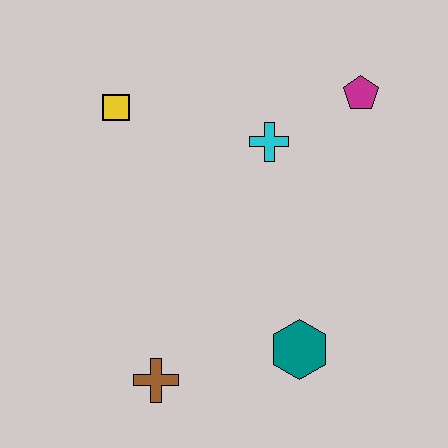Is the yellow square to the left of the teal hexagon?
Yes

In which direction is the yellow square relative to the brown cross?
The yellow square is above the brown cross.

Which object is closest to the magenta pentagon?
The cyan cross is closest to the magenta pentagon.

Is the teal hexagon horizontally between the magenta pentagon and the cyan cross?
Yes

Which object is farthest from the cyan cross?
The brown cross is farthest from the cyan cross.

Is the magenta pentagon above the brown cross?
Yes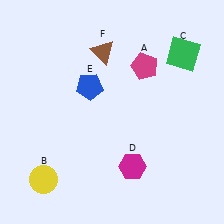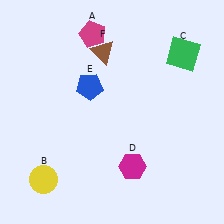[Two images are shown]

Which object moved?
The magenta pentagon (A) moved left.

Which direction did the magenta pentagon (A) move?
The magenta pentagon (A) moved left.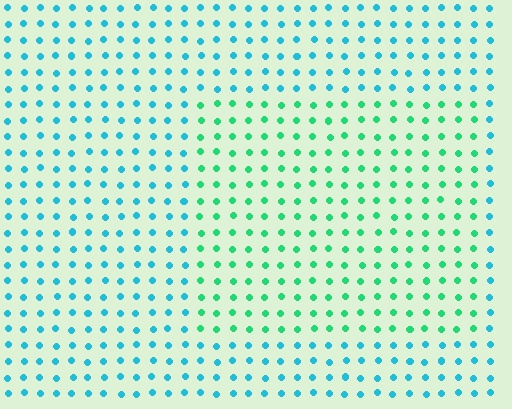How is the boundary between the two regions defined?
The boundary is defined purely by a slight shift in hue (about 42 degrees). Spacing, size, and orientation are identical on both sides.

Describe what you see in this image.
The image is filled with small cyan elements in a uniform arrangement. A rectangle-shaped region is visible where the elements are tinted to a slightly different hue, forming a subtle color boundary.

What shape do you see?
I see a rectangle.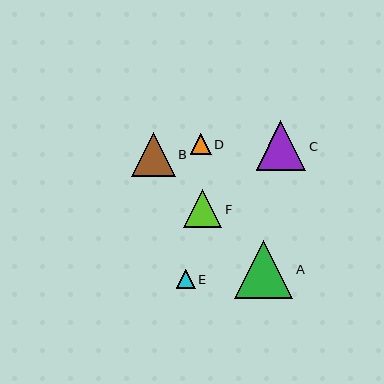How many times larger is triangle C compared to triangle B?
Triangle C is approximately 1.1 times the size of triangle B.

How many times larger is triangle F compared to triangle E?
Triangle F is approximately 2.1 times the size of triangle E.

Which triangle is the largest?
Triangle A is the largest with a size of approximately 58 pixels.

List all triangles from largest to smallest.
From largest to smallest: A, C, B, F, D, E.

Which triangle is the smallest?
Triangle E is the smallest with a size of approximately 19 pixels.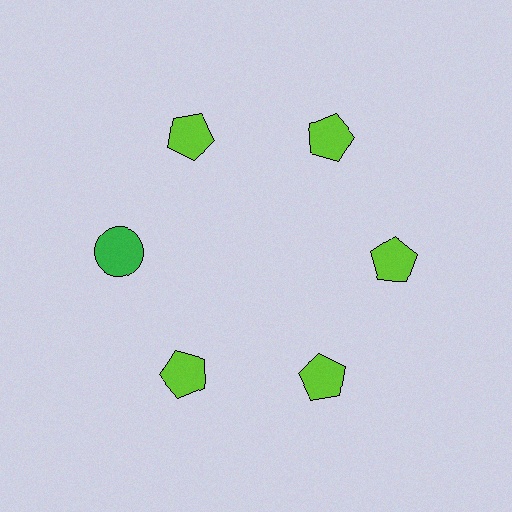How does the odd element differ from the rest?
It differs in both color (green instead of lime) and shape (circle instead of pentagon).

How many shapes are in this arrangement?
There are 6 shapes arranged in a ring pattern.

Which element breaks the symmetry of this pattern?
The green circle at roughly the 9 o'clock position breaks the symmetry. All other shapes are lime pentagons.